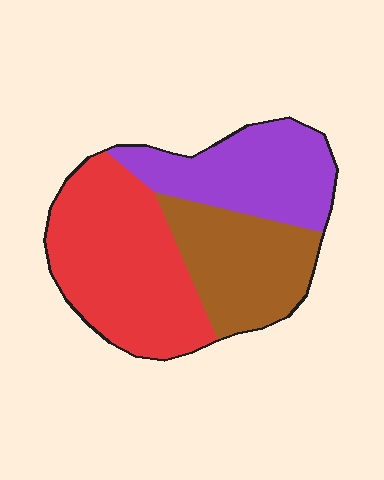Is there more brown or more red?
Red.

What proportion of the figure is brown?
Brown covers around 30% of the figure.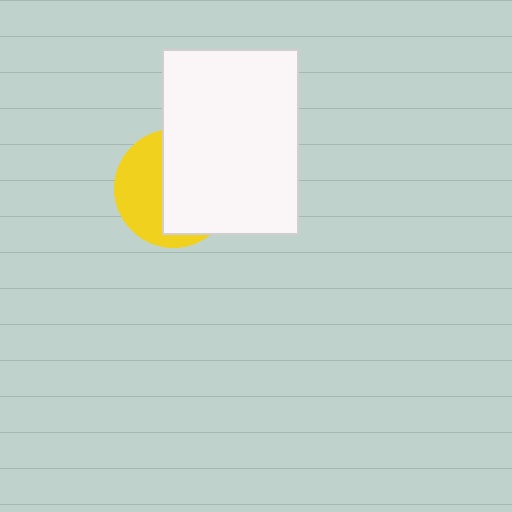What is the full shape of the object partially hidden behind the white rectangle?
The partially hidden object is a yellow circle.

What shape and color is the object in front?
The object in front is a white rectangle.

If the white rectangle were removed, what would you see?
You would see the complete yellow circle.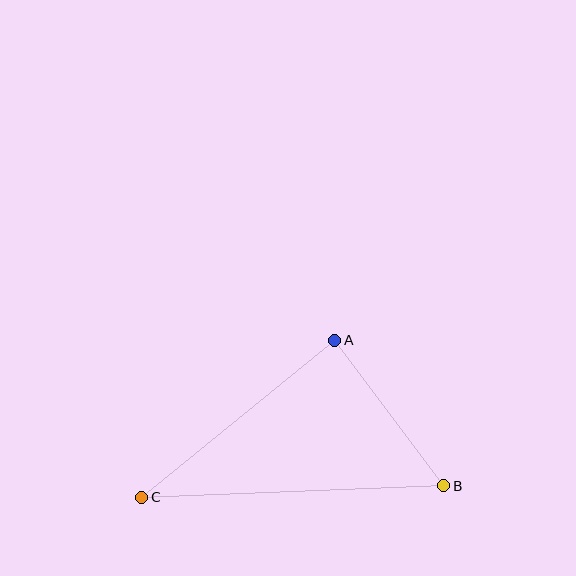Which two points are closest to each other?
Points A and B are closest to each other.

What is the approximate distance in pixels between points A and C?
The distance between A and C is approximately 249 pixels.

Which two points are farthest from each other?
Points B and C are farthest from each other.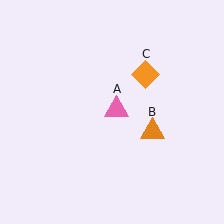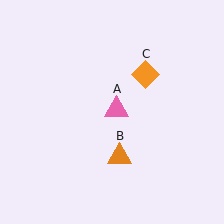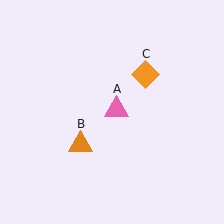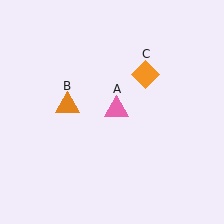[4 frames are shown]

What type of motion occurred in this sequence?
The orange triangle (object B) rotated clockwise around the center of the scene.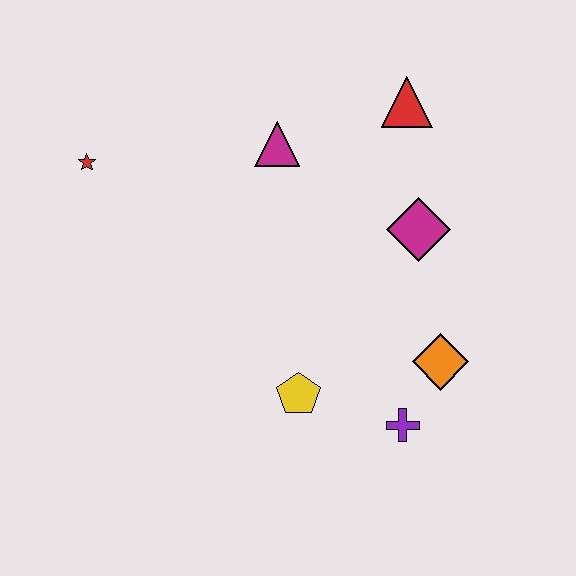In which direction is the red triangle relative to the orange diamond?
The red triangle is above the orange diamond.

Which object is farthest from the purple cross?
The red star is farthest from the purple cross.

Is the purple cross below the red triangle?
Yes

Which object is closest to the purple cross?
The orange diamond is closest to the purple cross.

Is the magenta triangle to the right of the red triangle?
No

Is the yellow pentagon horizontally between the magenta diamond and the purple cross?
No